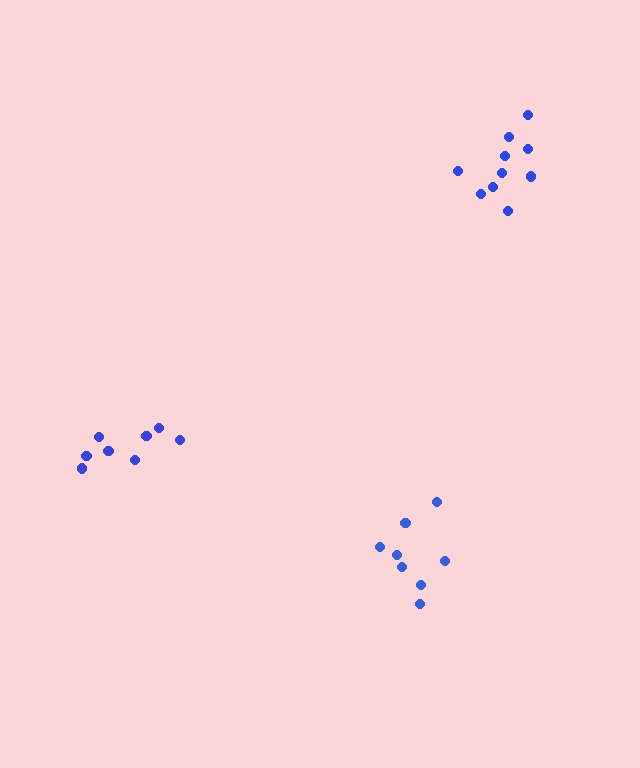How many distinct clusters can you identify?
There are 3 distinct clusters.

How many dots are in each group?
Group 1: 8 dots, Group 2: 10 dots, Group 3: 8 dots (26 total).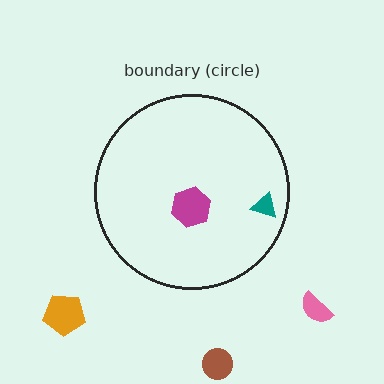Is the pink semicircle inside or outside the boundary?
Outside.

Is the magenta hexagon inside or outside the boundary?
Inside.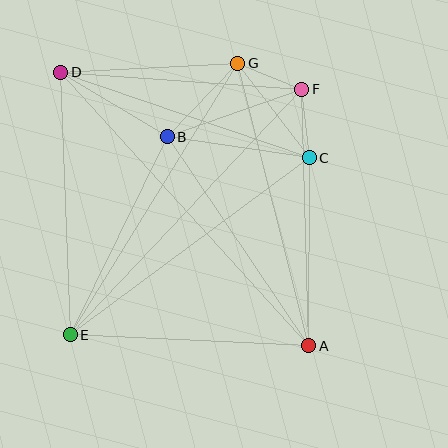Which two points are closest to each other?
Points F and G are closest to each other.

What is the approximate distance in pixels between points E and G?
The distance between E and G is approximately 319 pixels.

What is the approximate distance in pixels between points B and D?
The distance between B and D is approximately 124 pixels.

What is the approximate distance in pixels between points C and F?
The distance between C and F is approximately 69 pixels.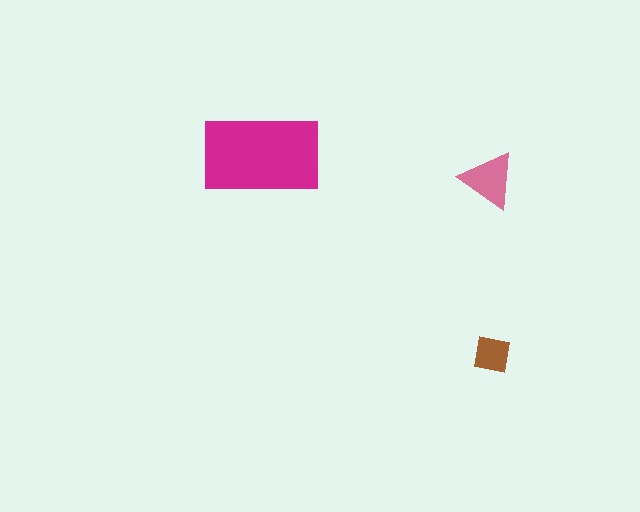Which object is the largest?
The magenta rectangle.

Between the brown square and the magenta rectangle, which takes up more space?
The magenta rectangle.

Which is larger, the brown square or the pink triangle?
The pink triangle.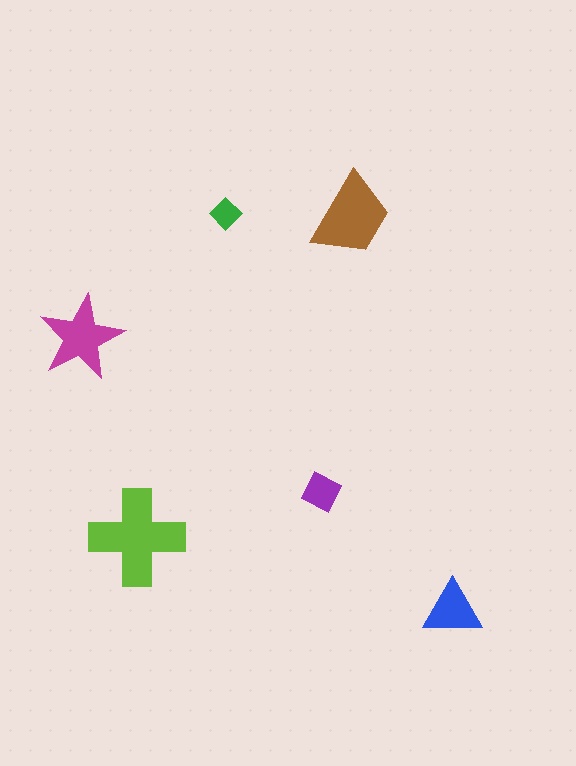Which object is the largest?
The lime cross.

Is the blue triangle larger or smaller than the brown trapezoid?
Smaller.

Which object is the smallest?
The green diamond.